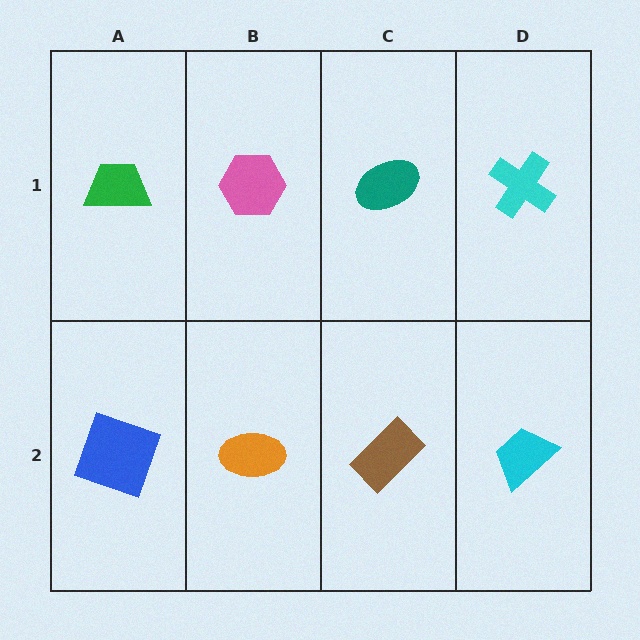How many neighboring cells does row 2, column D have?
2.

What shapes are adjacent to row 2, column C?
A teal ellipse (row 1, column C), an orange ellipse (row 2, column B), a cyan trapezoid (row 2, column D).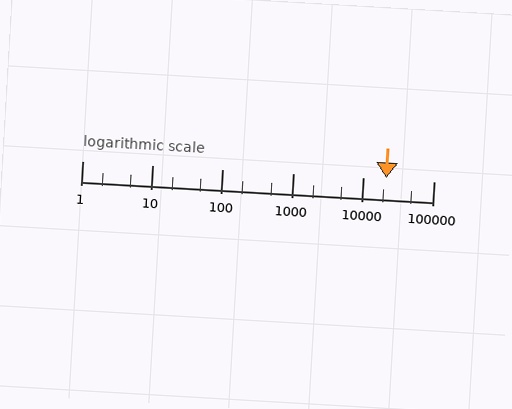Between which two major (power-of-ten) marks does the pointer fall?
The pointer is between 10000 and 100000.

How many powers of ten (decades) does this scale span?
The scale spans 5 decades, from 1 to 100000.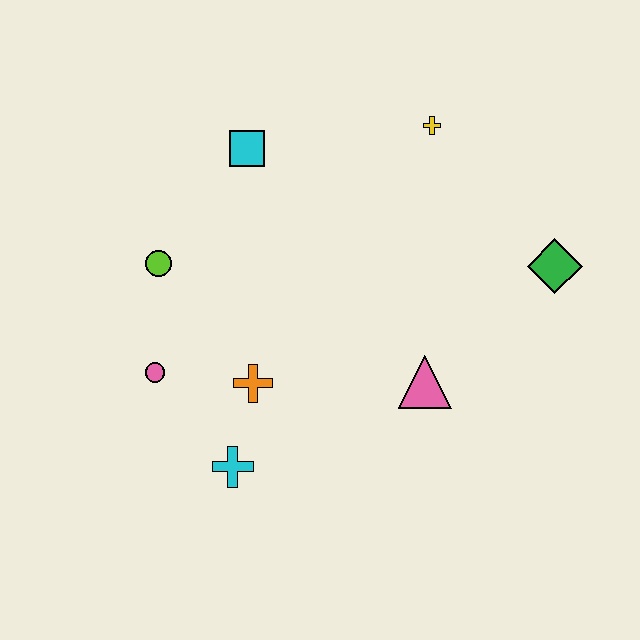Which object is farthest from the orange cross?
The green diamond is farthest from the orange cross.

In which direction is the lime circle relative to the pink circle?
The lime circle is above the pink circle.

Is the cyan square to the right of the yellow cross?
No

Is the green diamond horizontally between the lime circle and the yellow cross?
No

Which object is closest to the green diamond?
The pink triangle is closest to the green diamond.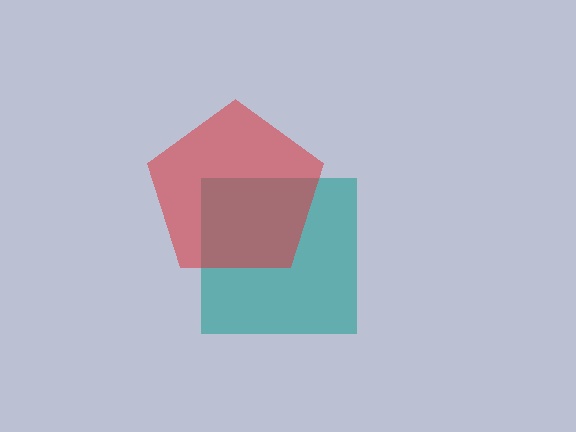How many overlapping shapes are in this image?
There are 2 overlapping shapes in the image.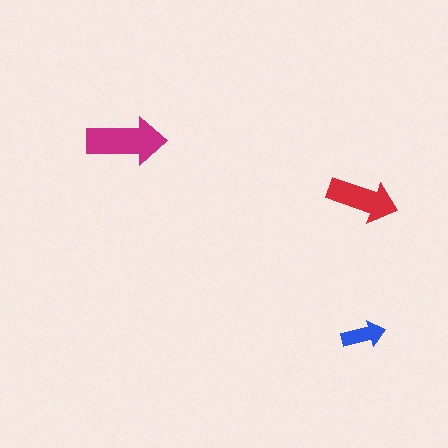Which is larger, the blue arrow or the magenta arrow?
The magenta one.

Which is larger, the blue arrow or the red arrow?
The red one.